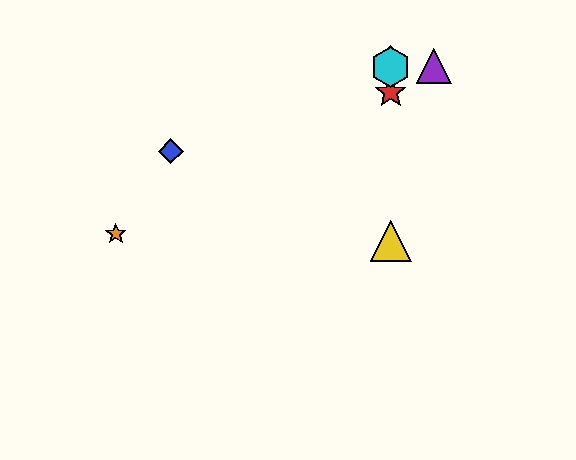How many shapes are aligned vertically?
4 shapes (the red star, the green diamond, the yellow triangle, the cyan hexagon) are aligned vertically.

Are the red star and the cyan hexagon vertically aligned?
Yes, both are at x≈391.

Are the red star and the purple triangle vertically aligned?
No, the red star is at x≈391 and the purple triangle is at x≈434.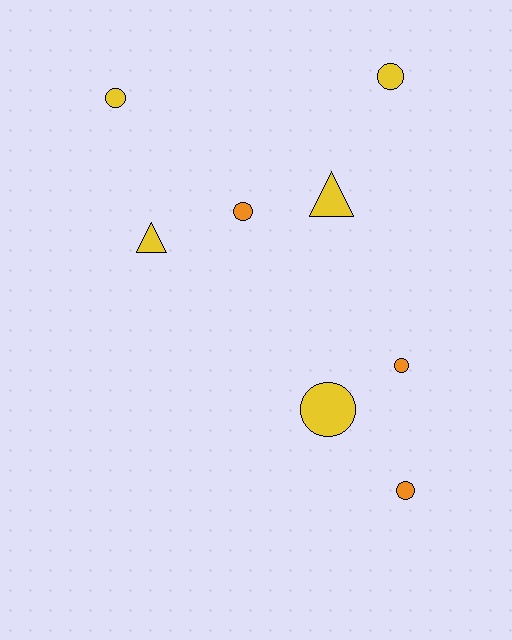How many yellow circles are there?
There are 3 yellow circles.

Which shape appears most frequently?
Circle, with 6 objects.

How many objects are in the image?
There are 8 objects.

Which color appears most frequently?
Yellow, with 5 objects.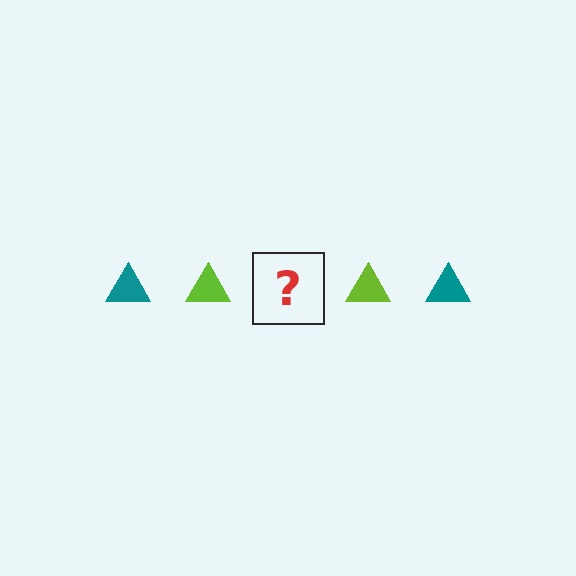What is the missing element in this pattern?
The missing element is a teal triangle.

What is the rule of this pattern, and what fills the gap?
The rule is that the pattern cycles through teal, lime triangles. The gap should be filled with a teal triangle.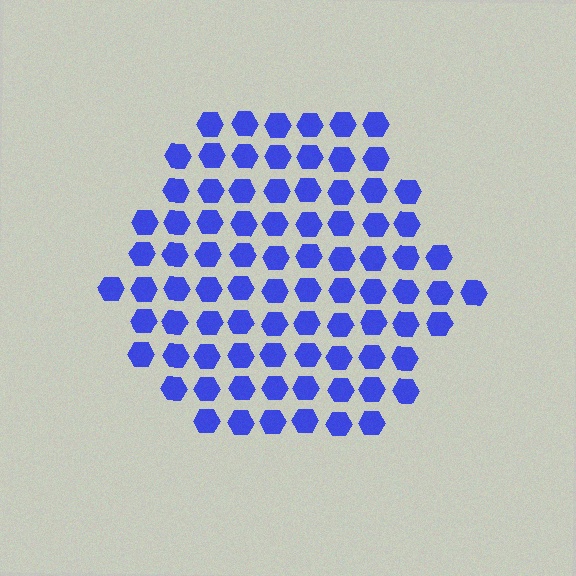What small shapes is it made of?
It is made of small hexagons.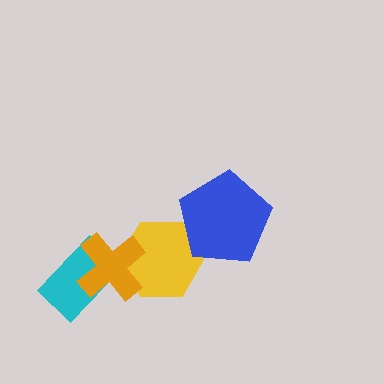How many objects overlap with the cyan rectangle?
1 object overlaps with the cyan rectangle.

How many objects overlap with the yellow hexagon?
2 objects overlap with the yellow hexagon.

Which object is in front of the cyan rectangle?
The orange cross is in front of the cyan rectangle.